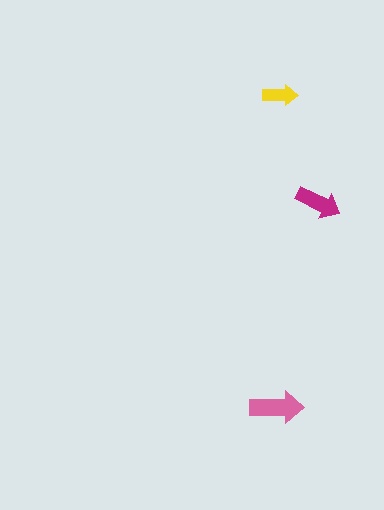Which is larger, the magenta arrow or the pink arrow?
The pink one.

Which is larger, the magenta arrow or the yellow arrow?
The magenta one.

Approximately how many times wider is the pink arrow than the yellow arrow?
About 1.5 times wider.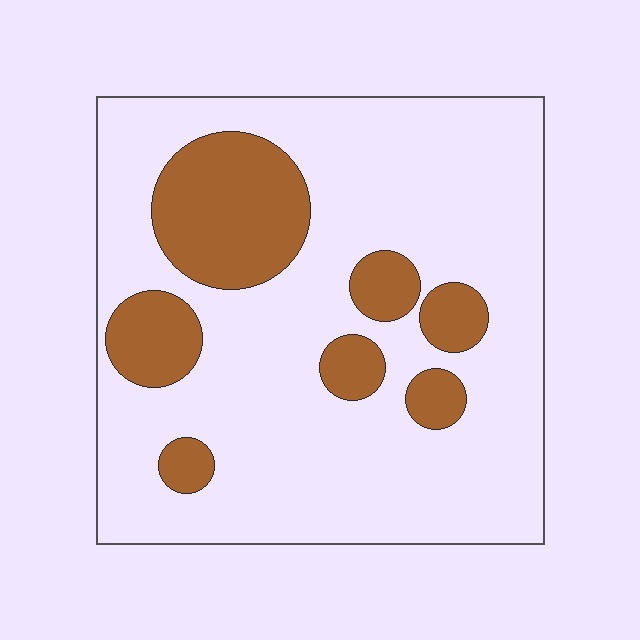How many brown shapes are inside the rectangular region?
7.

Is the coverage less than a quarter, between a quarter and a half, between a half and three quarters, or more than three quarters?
Less than a quarter.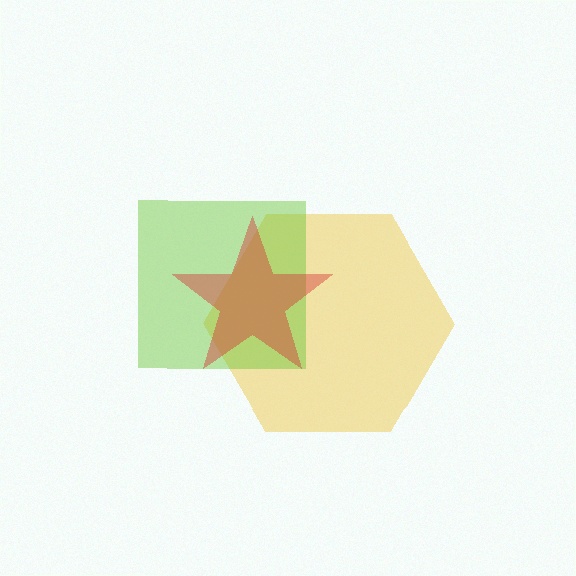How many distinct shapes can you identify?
There are 3 distinct shapes: a yellow hexagon, a lime square, a red star.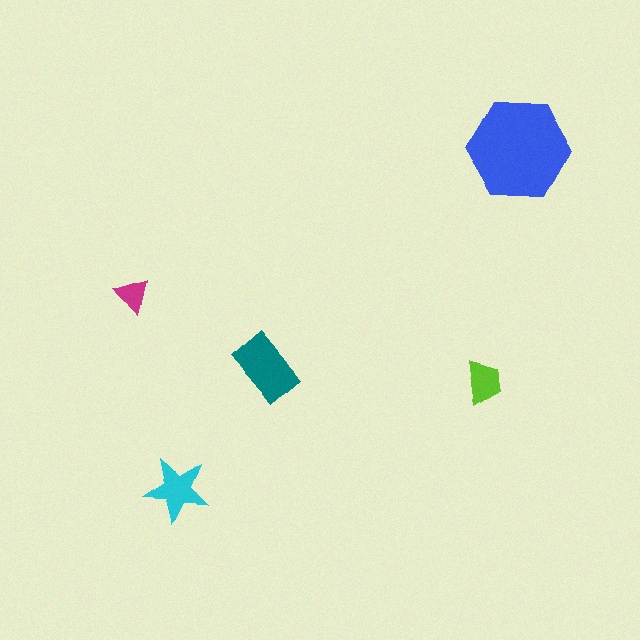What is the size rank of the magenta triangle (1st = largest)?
5th.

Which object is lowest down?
The cyan star is bottommost.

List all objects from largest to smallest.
The blue hexagon, the teal rectangle, the cyan star, the lime trapezoid, the magenta triangle.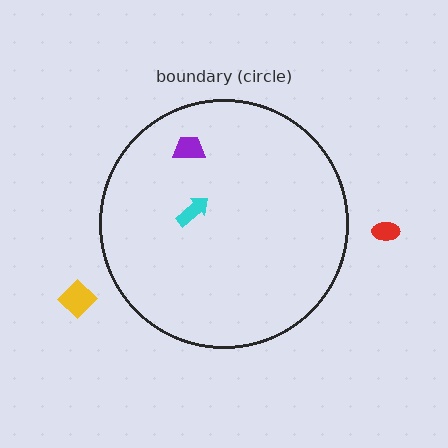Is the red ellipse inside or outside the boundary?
Outside.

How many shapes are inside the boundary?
2 inside, 2 outside.